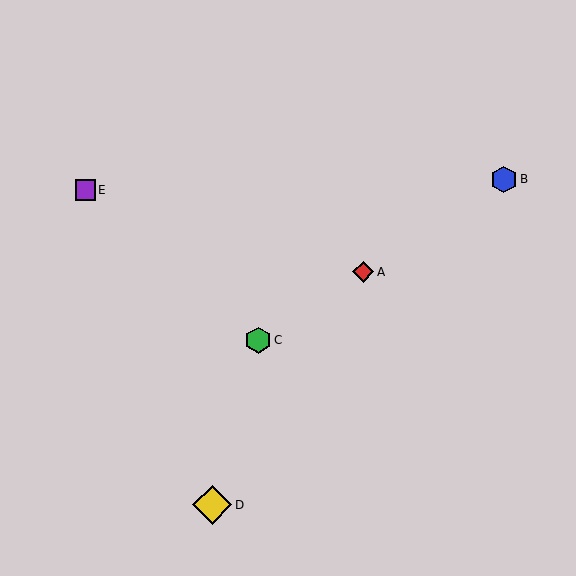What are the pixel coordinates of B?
Object B is at (504, 180).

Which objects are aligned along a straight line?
Objects A, B, C are aligned along a straight line.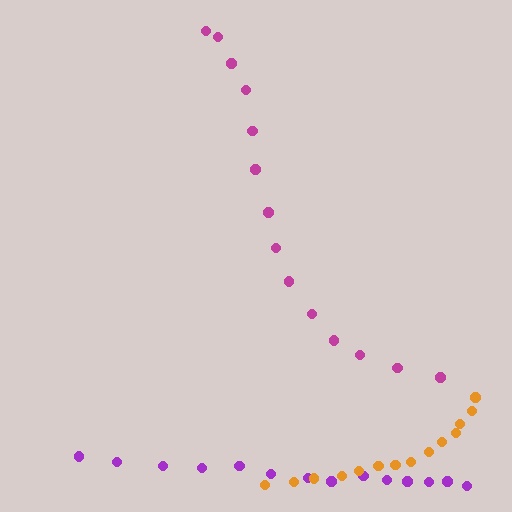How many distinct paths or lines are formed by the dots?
There are 3 distinct paths.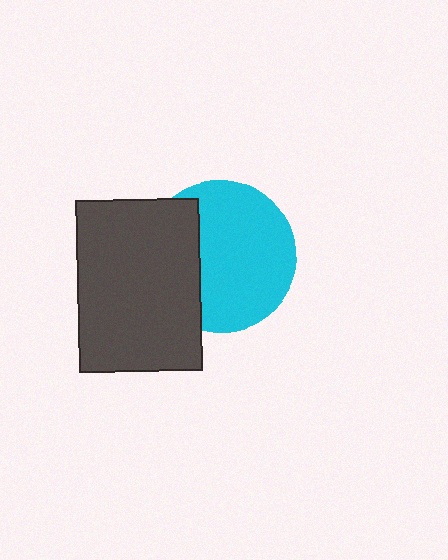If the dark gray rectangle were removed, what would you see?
You would see the complete cyan circle.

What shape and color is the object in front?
The object in front is a dark gray rectangle.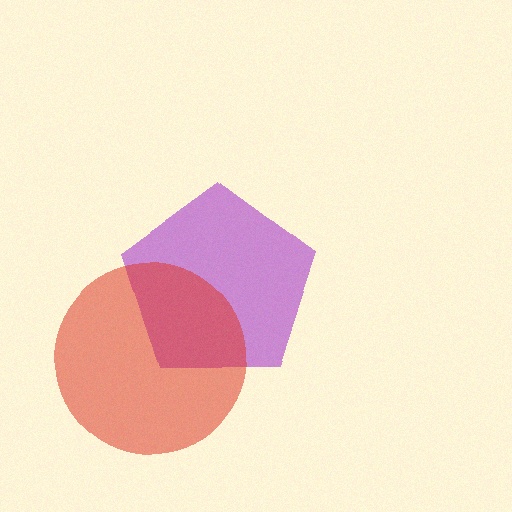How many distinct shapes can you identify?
There are 2 distinct shapes: a purple pentagon, a red circle.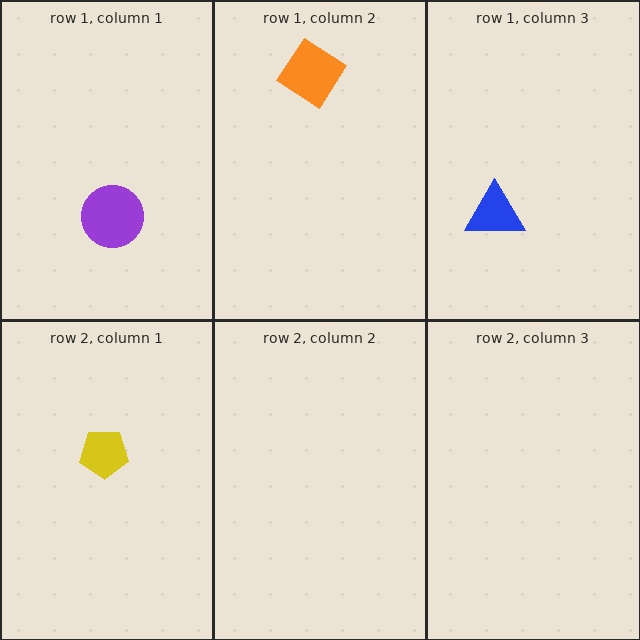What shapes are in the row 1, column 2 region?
The orange diamond.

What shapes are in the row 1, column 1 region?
The purple circle.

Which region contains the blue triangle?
The row 1, column 3 region.